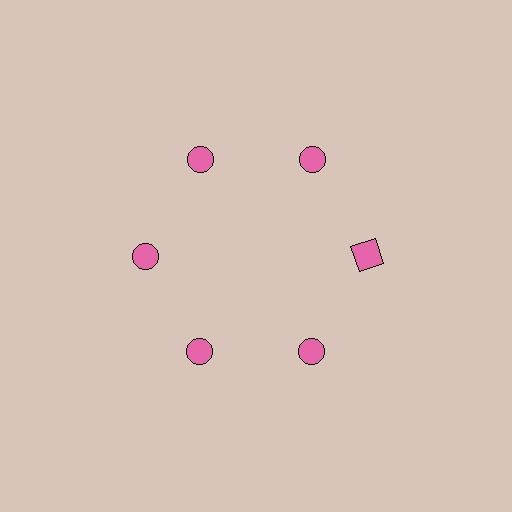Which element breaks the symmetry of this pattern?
The pink square at roughly the 3 o'clock position breaks the symmetry. All other shapes are pink circles.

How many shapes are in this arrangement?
There are 6 shapes arranged in a ring pattern.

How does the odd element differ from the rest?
It has a different shape: square instead of circle.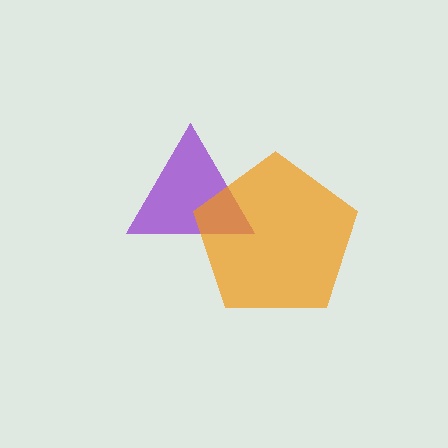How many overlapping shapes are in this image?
There are 2 overlapping shapes in the image.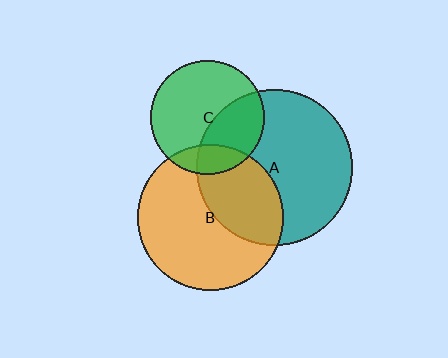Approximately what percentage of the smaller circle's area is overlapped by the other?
Approximately 35%.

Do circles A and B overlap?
Yes.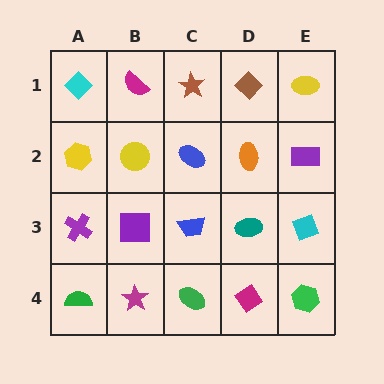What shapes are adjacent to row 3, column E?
A purple rectangle (row 2, column E), a green hexagon (row 4, column E), a teal ellipse (row 3, column D).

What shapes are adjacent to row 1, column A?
A yellow hexagon (row 2, column A), a magenta semicircle (row 1, column B).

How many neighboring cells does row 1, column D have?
3.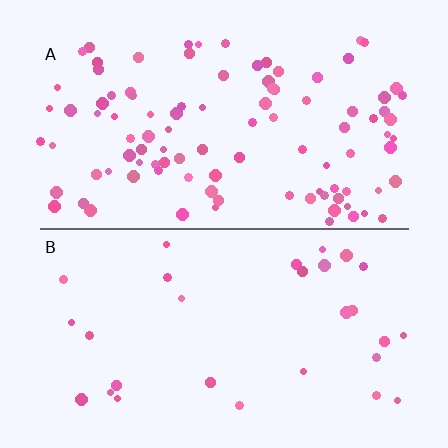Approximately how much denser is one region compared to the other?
Approximately 3.4× — region A over region B.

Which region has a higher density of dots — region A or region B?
A (the top).